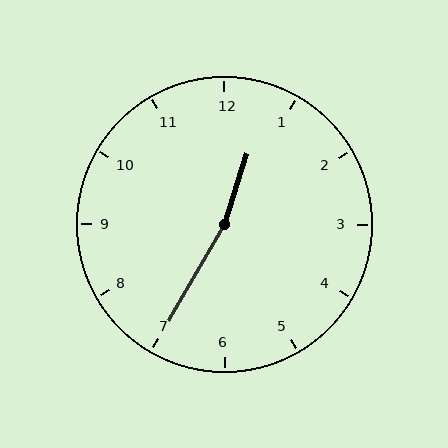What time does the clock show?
12:35.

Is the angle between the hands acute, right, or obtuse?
It is obtuse.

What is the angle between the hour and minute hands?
Approximately 168 degrees.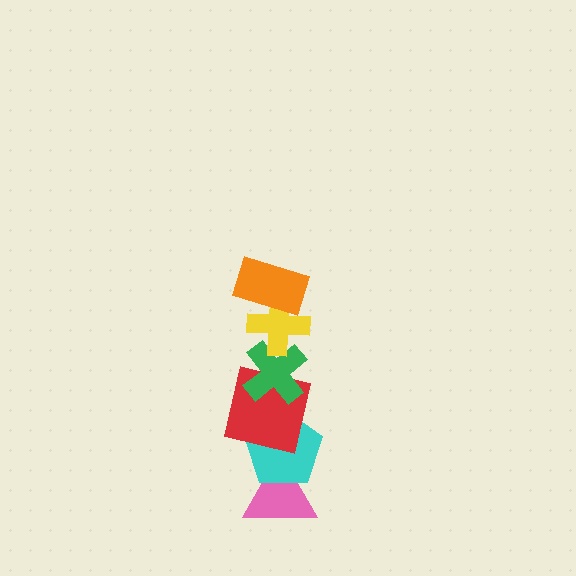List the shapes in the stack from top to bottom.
From top to bottom: the orange rectangle, the yellow cross, the green cross, the red square, the cyan pentagon, the pink triangle.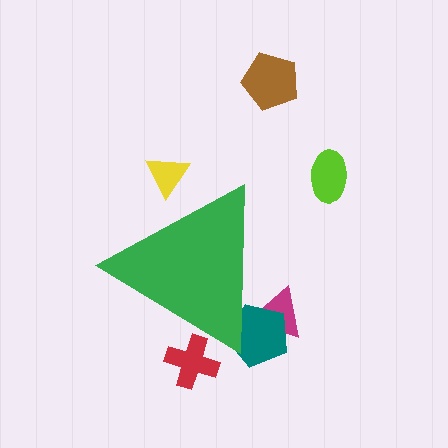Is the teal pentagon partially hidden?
Yes, the teal pentagon is partially hidden behind the green triangle.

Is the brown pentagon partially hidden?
No, the brown pentagon is fully visible.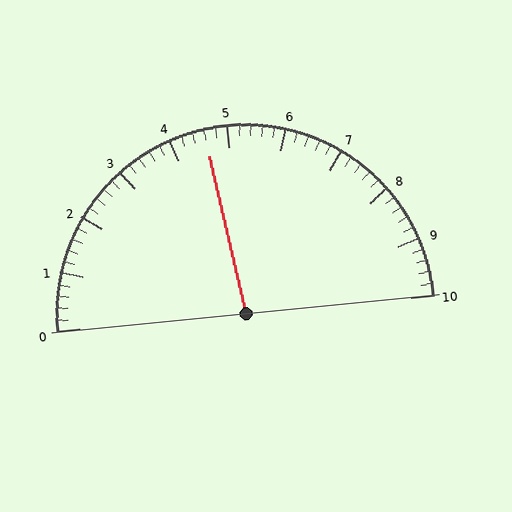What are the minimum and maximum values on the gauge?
The gauge ranges from 0 to 10.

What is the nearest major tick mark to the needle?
The nearest major tick mark is 5.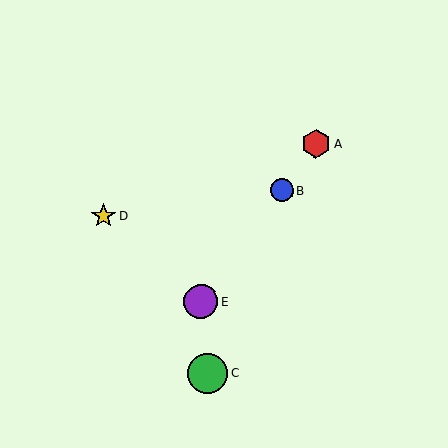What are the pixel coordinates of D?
Object D is at (103, 216).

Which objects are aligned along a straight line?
Objects A, B, E are aligned along a straight line.